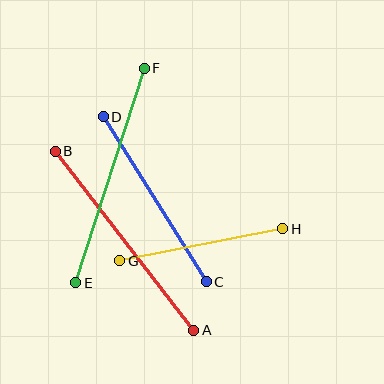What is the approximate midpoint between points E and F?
The midpoint is at approximately (110, 175) pixels.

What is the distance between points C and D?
The distance is approximately 194 pixels.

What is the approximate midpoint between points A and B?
The midpoint is at approximately (125, 241) pixels.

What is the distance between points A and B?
The distance is approximately 226 pixels.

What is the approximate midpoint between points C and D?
The midpoint is at approximately (155, 199) pixels.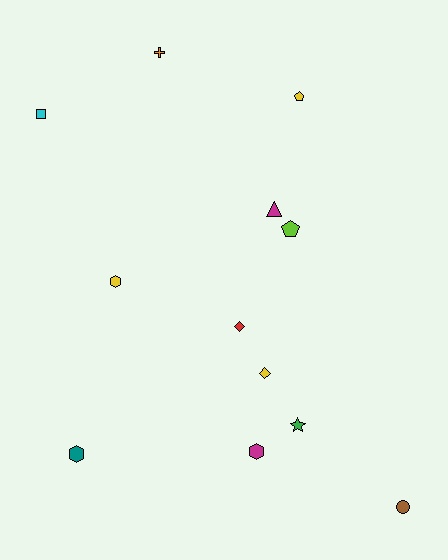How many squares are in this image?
There is 1 square.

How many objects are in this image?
There are 12 objects.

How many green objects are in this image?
There is 1 green object.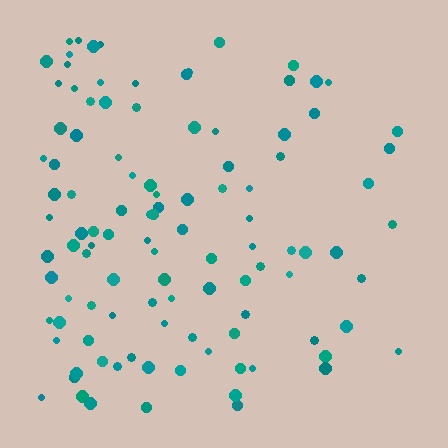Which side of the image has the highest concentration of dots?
The left.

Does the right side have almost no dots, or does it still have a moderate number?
Still a moderate number, just noticeably fewer than the left.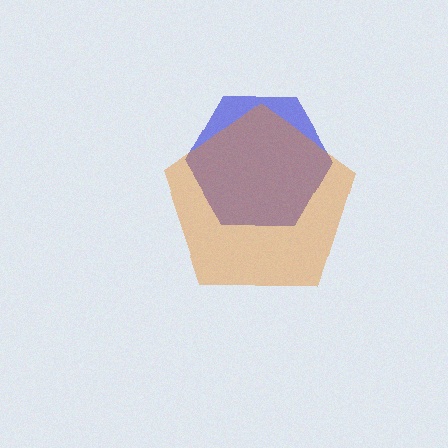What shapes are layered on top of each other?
The layered shapes are: a blue hexagon, an orange pentagon.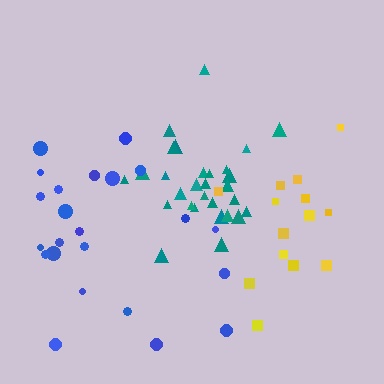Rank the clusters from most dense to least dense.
teal, yellow, blue.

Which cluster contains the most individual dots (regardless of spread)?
Teal (30).